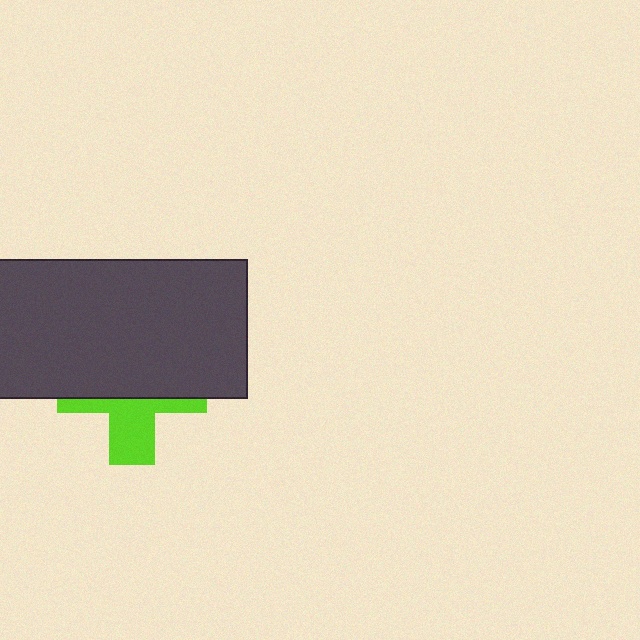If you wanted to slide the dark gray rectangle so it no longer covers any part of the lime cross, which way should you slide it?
Slide it up — that is the most direct way to separate the two shapes.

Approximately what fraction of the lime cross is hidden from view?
Roughly 62% of the lime cross is hidden behind the dark gray rectangle.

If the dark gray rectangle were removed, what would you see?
You would see the complete lime cross.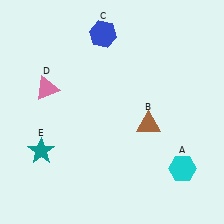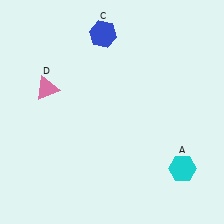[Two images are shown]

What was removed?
The brown triangle (B), the teal star (E) were removed in Image 2.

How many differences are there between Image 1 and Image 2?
There are 2 differences between the two images.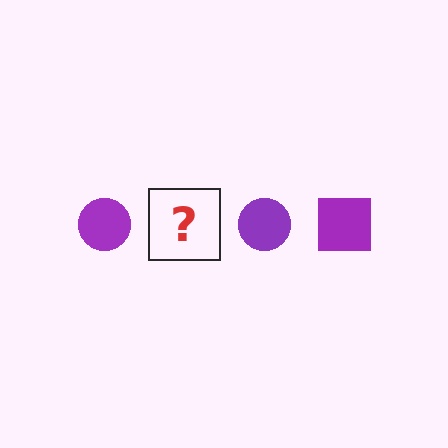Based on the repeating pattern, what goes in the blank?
The blank should be a purple square.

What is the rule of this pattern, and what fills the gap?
The rule is that the pattern cycles through circle, square shapes in purple. The gap should be filled with a purple square.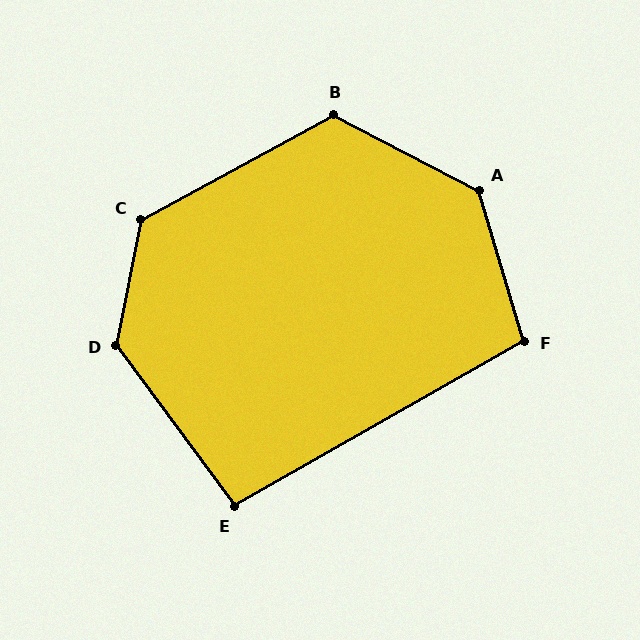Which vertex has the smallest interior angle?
E, at approximately 97 degrees.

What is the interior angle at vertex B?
Approximately 124 degrees (obtuse).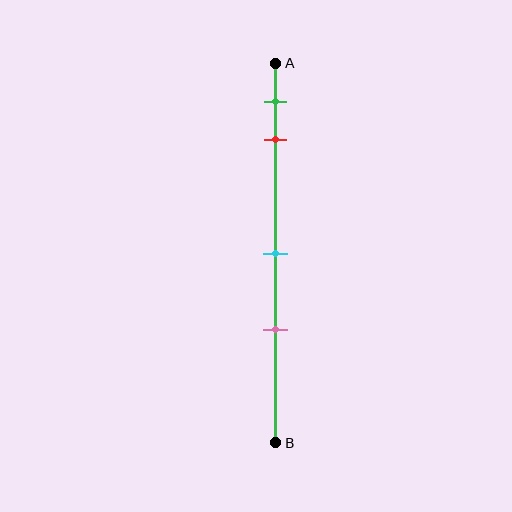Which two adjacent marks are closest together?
The green and red marks are the closest adjacent pair.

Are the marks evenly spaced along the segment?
No, the marks are not evenly spaced.